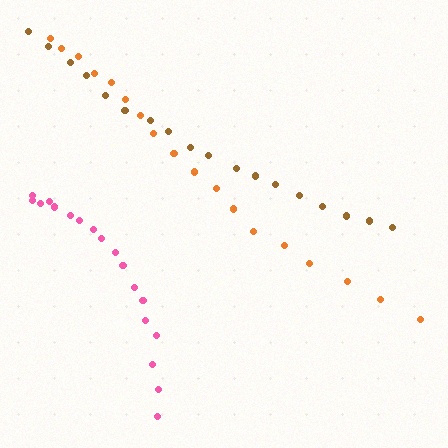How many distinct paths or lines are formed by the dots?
There are 3 distinct paths.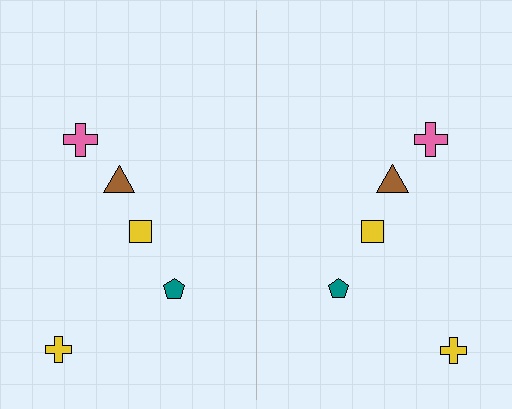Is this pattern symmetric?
Yes, this pattern has bilateral (reflection) symmetry.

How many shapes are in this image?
There are 10 shapes in this image.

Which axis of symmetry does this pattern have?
The pattern has a vertical axis of symmetry running through the center of the image.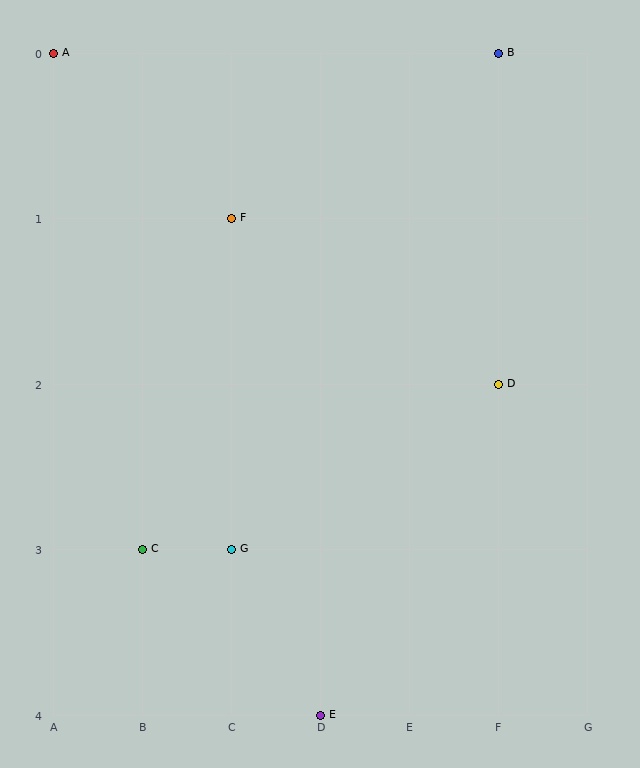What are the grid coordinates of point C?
Point C is at grid coordinates (B, 3).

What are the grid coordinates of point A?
Point A is at grid coordinates (A, 0).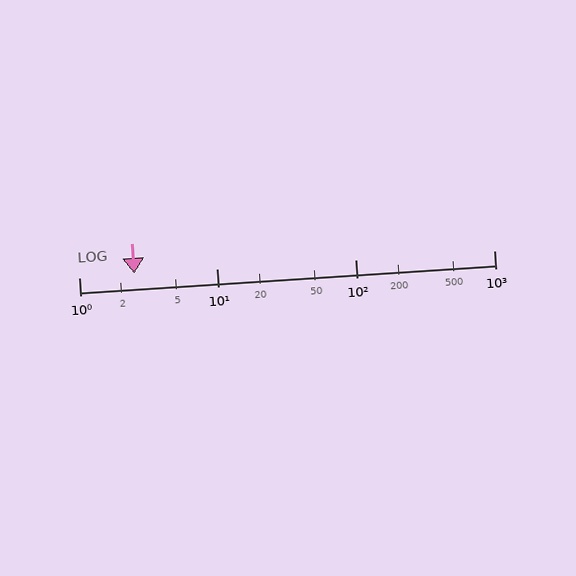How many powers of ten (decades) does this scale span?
The scale spans 3 decades, from 1 to 1000.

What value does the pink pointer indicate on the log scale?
The pointer indicates approximately 2.5.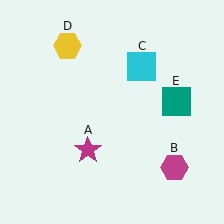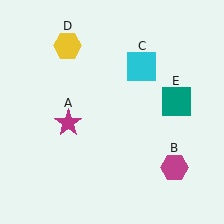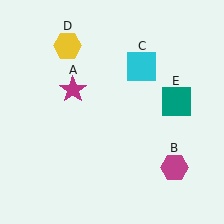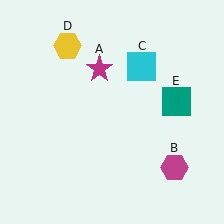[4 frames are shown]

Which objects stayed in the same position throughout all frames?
Magenta hexagon (object B) and cyan square (object C) and yellow hexagon (object D) and teal square (object E) remained stationary.